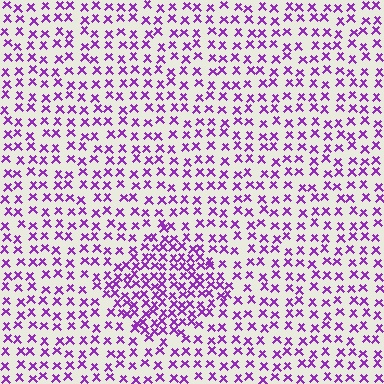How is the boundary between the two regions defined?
The boundary is defined by a change in element density (approximately 1.9x ratio). All elements are the same color, size, and shape.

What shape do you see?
I see a diamond.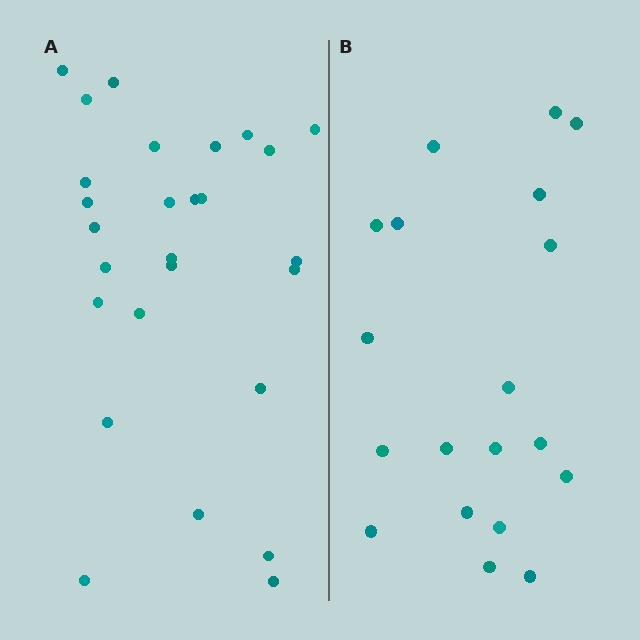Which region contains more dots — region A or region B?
Region A (the left region) has more dots.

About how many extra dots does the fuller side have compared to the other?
Region A has roughly 8 or so more dots than region B.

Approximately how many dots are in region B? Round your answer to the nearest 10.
About 20 dots. (The exact count is 19, which rounds to 20.)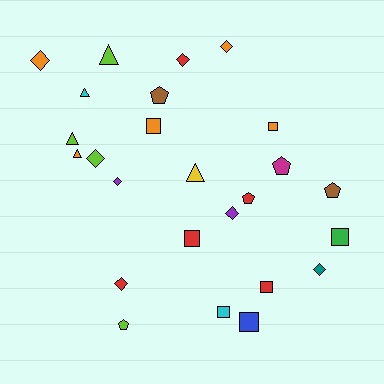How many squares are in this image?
There are 7 squares.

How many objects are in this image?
There are 25 objects.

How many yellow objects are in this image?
There is 1 yellow object.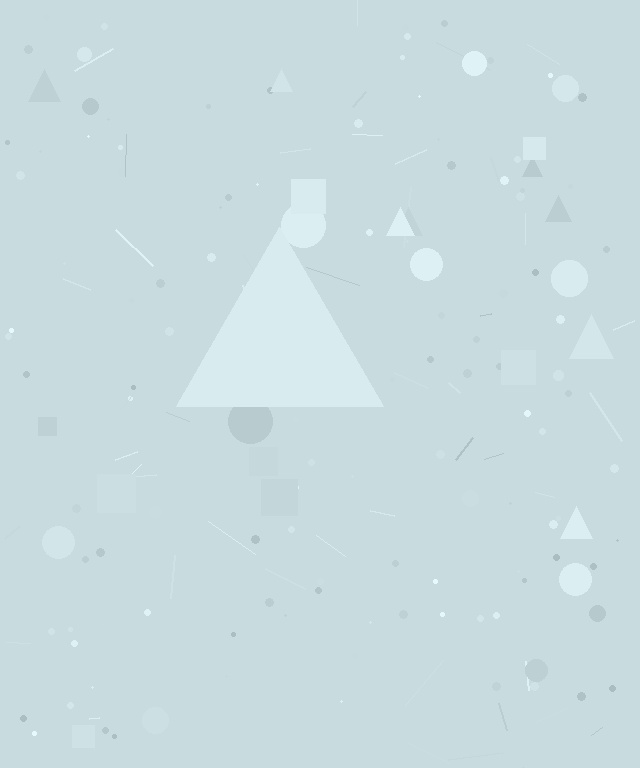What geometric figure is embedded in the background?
A triangle is embedded in the background.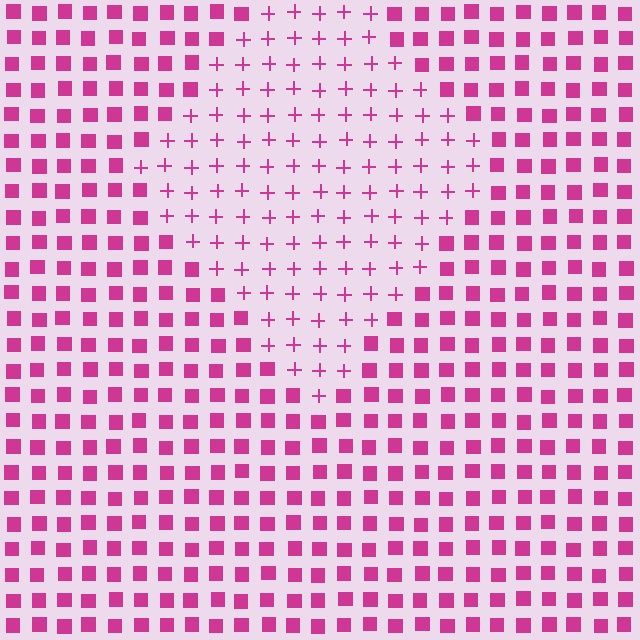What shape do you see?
I see a diamond.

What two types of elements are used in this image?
The image uses plus signs inside the diamond region and squares outside it.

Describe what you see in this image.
The image is filled with small magenta elements arranged in a uniform grid. A diamond-shaped region contains plus signs, while the surrounding area contains squares. The boundary is defined purely by the change in element shape.